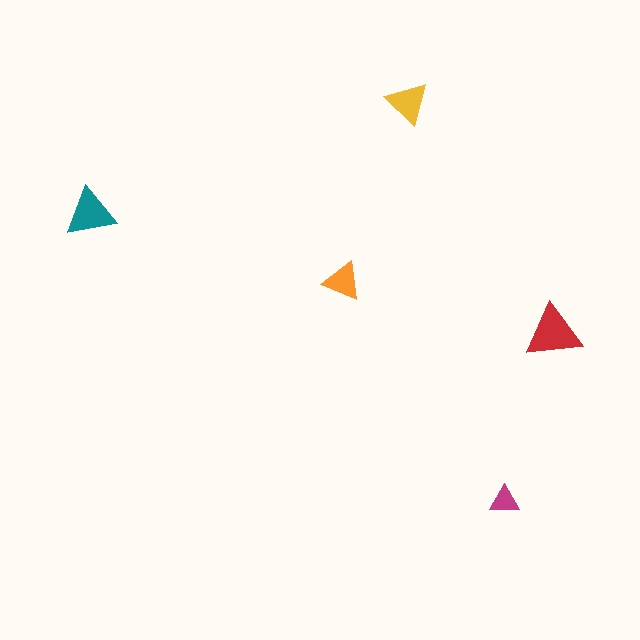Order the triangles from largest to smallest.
the red one, the teal one, the yellow one, the orange one, the magenta one.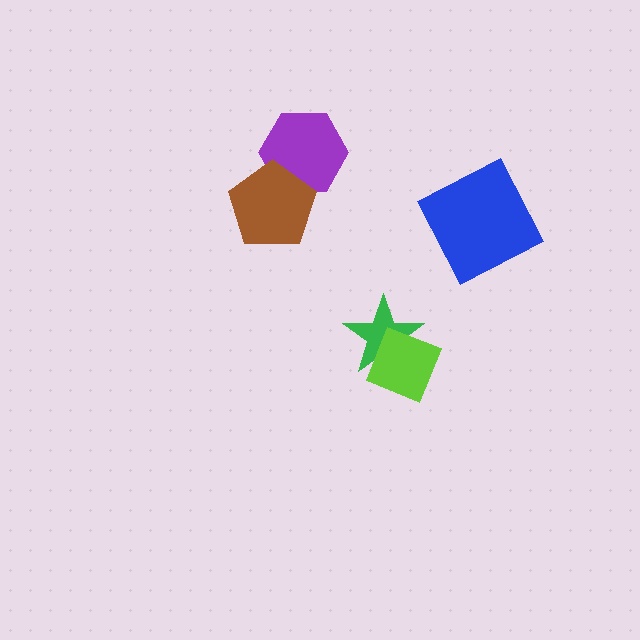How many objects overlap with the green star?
1 object overlaps with the green star.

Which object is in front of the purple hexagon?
The brown pentagon is in front of the purple hexagon.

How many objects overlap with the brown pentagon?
1 object overlaps with the brown pentagon.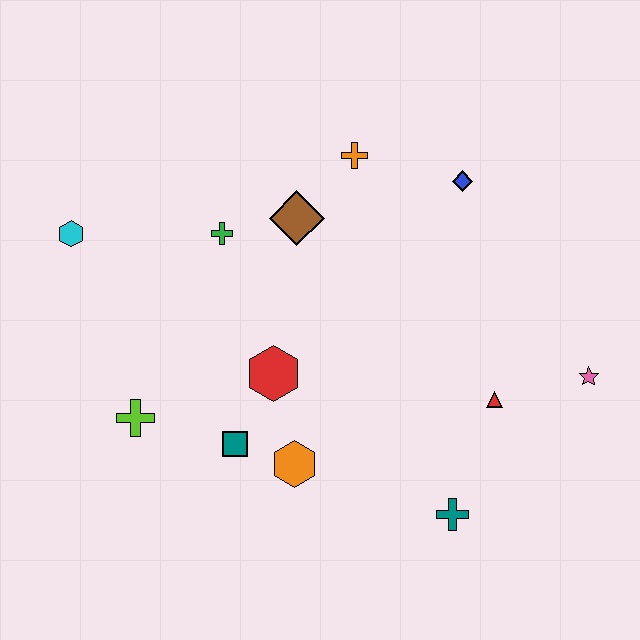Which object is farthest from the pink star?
The cyan hexagon is farthest from the pink star.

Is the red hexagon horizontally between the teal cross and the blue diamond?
No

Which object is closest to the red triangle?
The pink star is closest to the red triangle.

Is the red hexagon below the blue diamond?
Yes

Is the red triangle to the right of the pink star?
No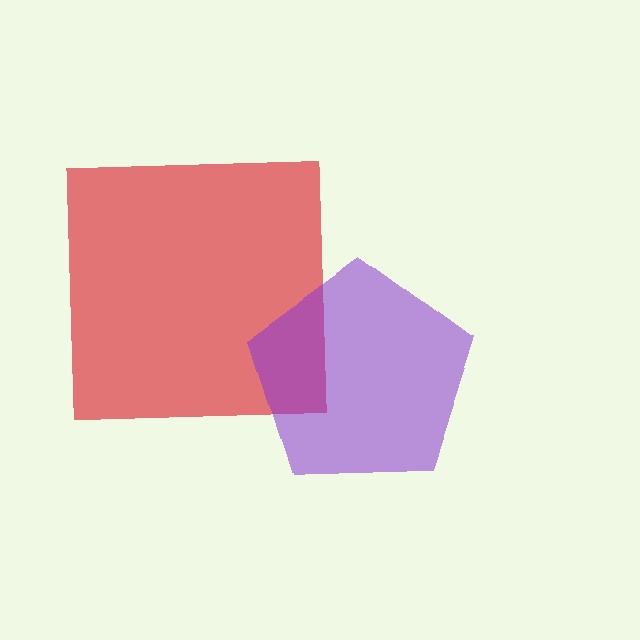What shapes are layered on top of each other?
The layered shapes are: a red square, a purple pentagon.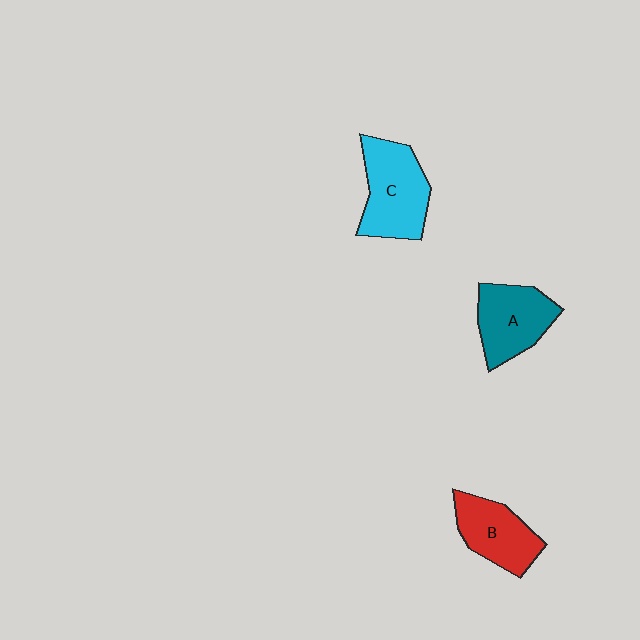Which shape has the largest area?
Shape C (cyan).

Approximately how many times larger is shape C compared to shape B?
Approximately 1.3 times.